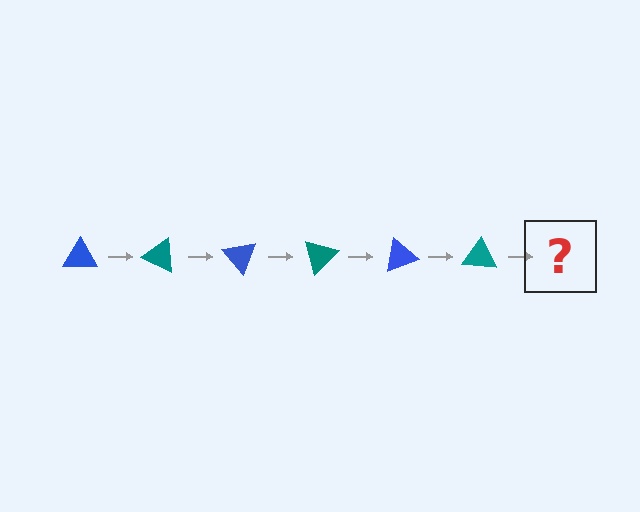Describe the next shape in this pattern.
It should be a blue triangle, rotated 150 degrees from the start.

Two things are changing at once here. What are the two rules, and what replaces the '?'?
The two rules are that it rotates 25 degrees each step and the color cycles through blue and teal. The '?' should be a blue triangle, rotated 150 degrees from the start.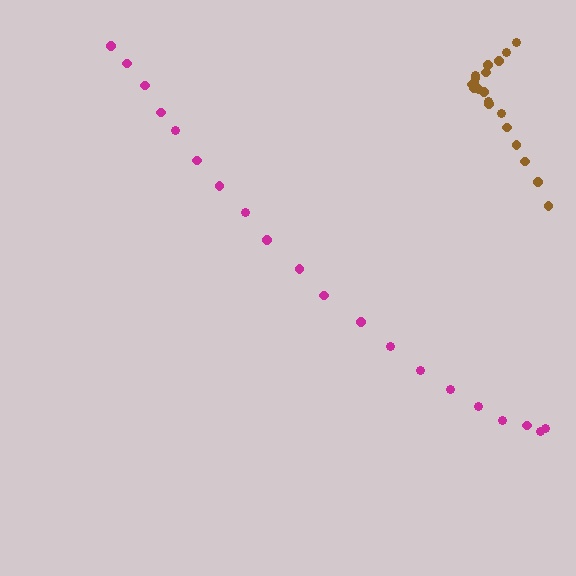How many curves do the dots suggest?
There are 2 distinct paths.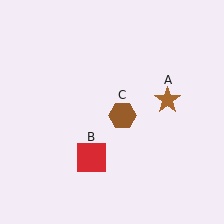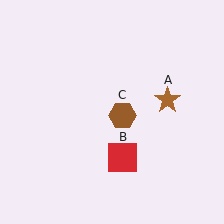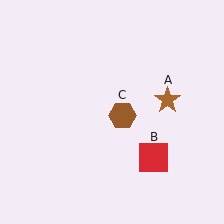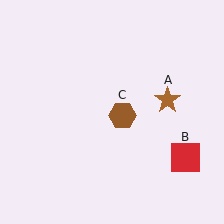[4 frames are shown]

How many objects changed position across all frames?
1 object changed position: red square (object B).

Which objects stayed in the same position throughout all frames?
Brown star (object A) and brown hexagon (object C) remained stationary.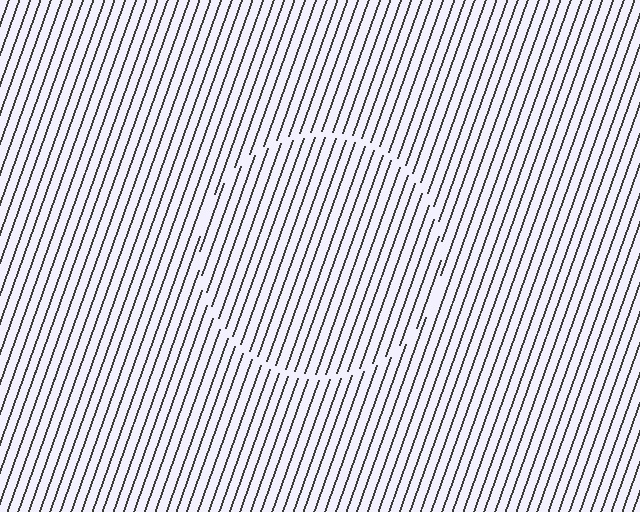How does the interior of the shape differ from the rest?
The interior of the shape contains the same grating, shifted by half a period — the contour is defined by the phase discontinuity where line-ends from the inner and outer gratings abut.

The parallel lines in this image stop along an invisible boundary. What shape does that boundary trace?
An illusory circle. The interior of the shape contains the same grating, shifted by half a period — the contour is defined by the phase discontinuity where line-ends from the inner and outer gratings abut.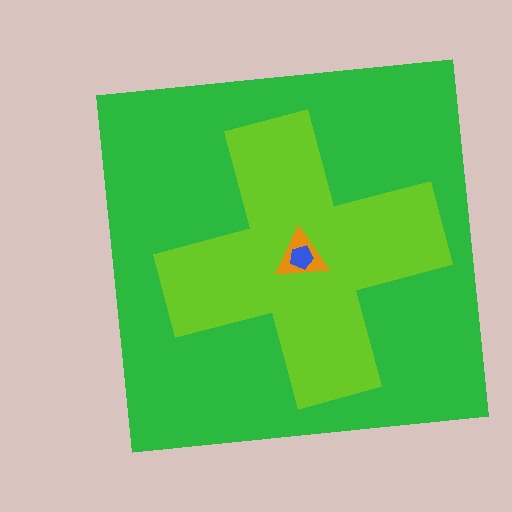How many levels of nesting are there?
4.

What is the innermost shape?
The blue pentagon.